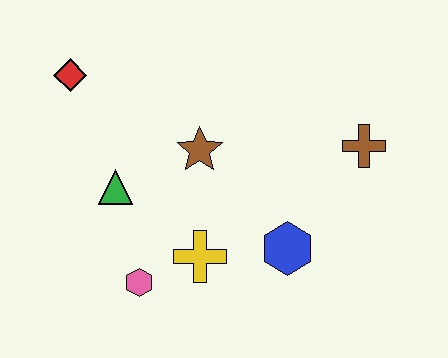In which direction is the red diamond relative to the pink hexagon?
The red diamond is above the pink hexagon.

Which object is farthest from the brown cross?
The red diamond is farthest from the brown cross.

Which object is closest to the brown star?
The green triangle is closest to the brown star.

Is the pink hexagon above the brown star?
No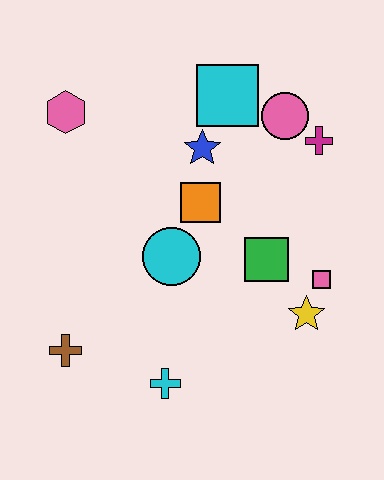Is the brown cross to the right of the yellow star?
No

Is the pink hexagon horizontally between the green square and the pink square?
No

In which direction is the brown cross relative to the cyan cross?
The brown cross is to the left of the cyan cross.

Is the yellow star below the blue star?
Yes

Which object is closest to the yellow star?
The pink square is closest to the yellow star.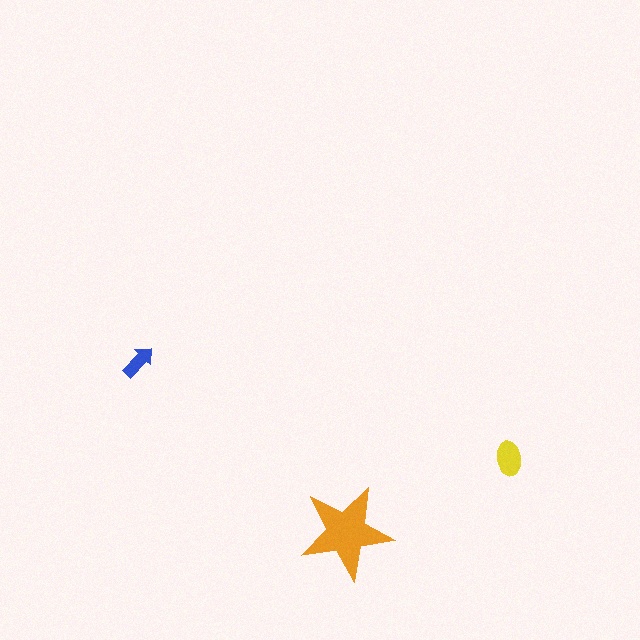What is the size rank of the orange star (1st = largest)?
1st.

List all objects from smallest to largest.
The blue arrow, the yellow ellipse, the orange star.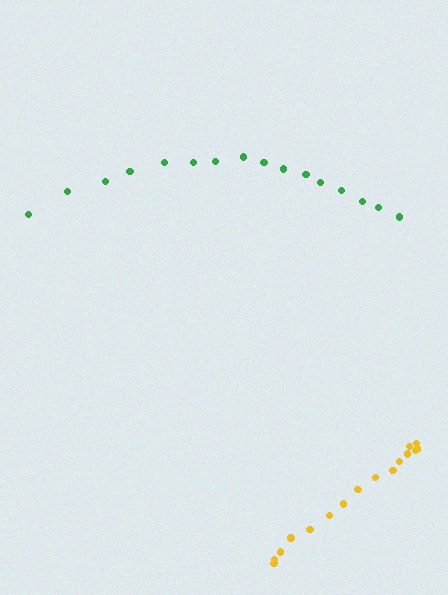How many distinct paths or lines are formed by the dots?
There are 2 distinct paths.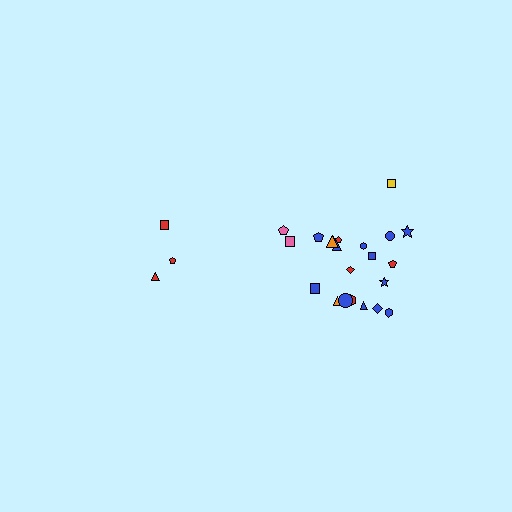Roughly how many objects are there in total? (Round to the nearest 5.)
Roughly 25 objects in total.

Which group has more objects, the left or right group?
The right group.